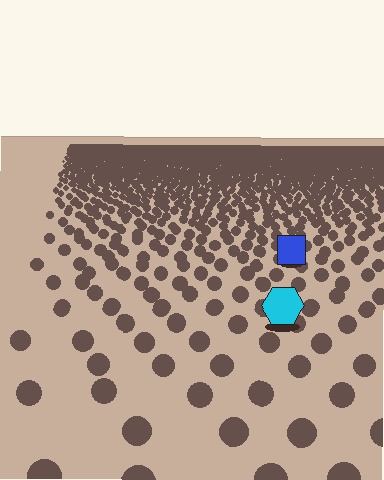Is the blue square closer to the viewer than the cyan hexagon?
No. The cyan hexagon is closer — you can tell from the texture gradient: the ground texture is coarser near it.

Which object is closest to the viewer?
The cyan hexagon is closest. The texture marks near it are larger and more spread out.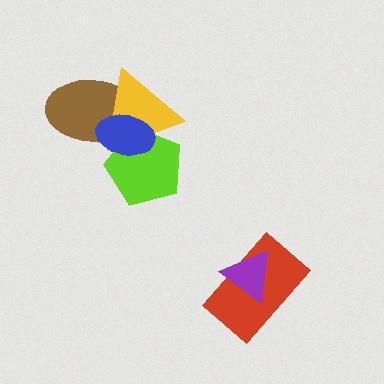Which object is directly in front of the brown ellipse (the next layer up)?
The yellow triangle is directly in front of the brown ellipse.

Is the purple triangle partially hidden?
No, no other shape covers it.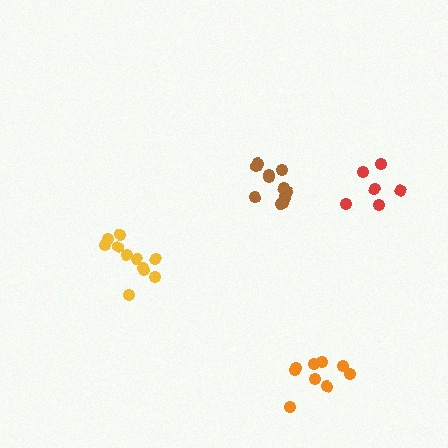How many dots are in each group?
Group 1: 11 dots, Group 2: 6 dots, Group 3: 12 dots, Group 4: 9 dots (38 total).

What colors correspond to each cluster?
The clusters are colored: yellow, red, brown, orange.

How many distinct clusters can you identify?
There are 4 distinct clusters.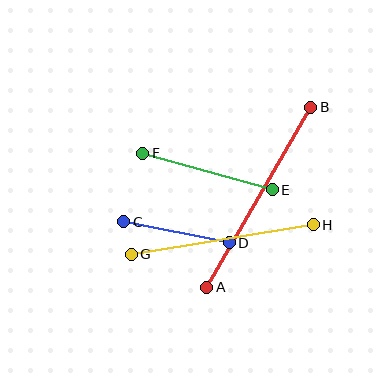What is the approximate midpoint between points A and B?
The midpoint is at approximately (259, 197) pixels.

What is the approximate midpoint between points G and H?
The midpoint is at approximately (222, 240) pixels.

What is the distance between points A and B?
The distance is approximately 208 pixels.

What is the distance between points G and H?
The distance is approximately 184 pixels.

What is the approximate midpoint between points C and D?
The midpoint is at approximately (176, 232) pixels.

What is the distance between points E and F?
The distance is approximately 135 pixels.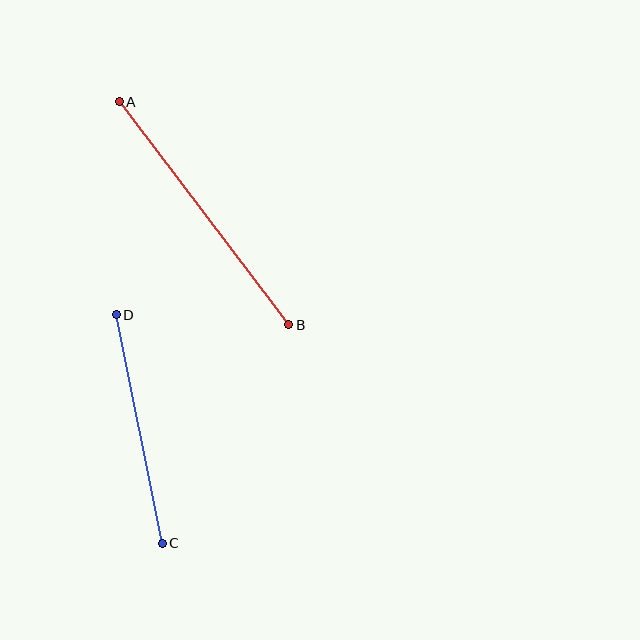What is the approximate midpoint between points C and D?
The midpoint is at approximately (139, 429) pixels.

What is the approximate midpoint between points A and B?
The midpoint is at approximately (204, 213) pixels.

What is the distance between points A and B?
The distance is approximately 280 pixels.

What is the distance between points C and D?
The distance is approximately 233 pixels.